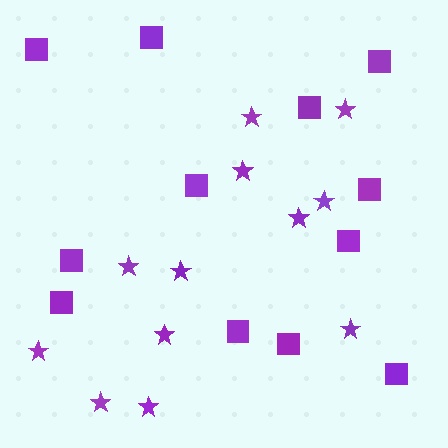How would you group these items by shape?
There are 2 groups: one group of stars (12) and one group of squares (12).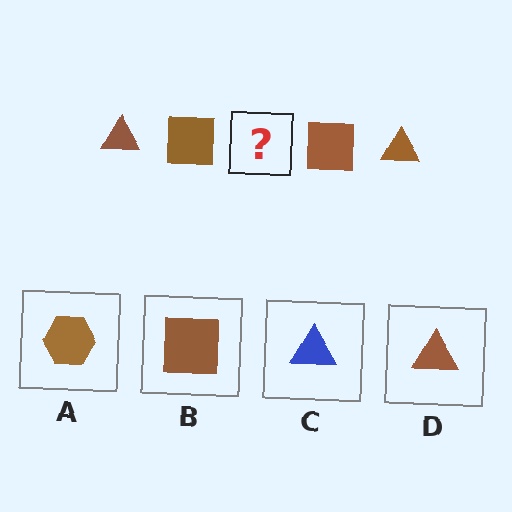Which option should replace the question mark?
Option D.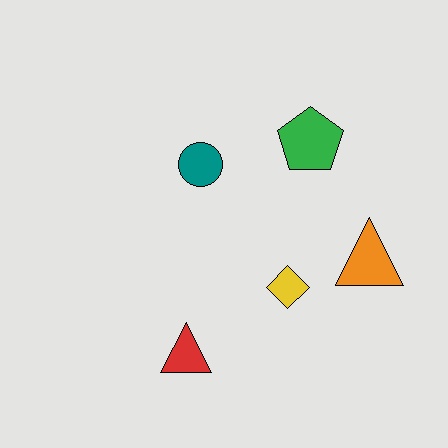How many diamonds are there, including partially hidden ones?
There is 1 diamond.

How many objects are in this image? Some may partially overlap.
There are 5 objects.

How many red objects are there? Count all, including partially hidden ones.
There is 1 red object.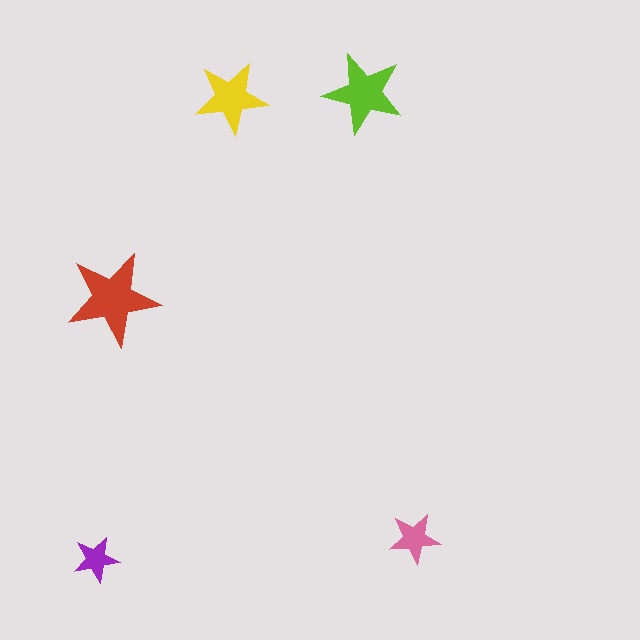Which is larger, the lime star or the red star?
The red one.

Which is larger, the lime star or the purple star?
The lime one.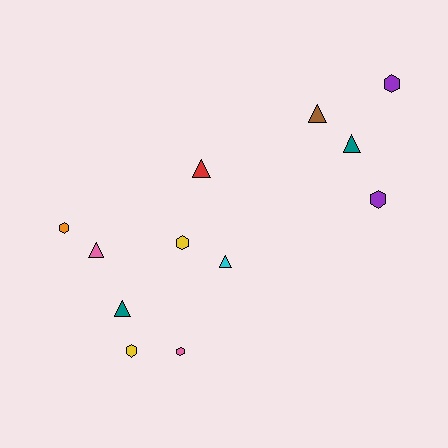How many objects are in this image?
There are 12 objects.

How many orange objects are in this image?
There is 1 orange object.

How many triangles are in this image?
There are 6 triangles.